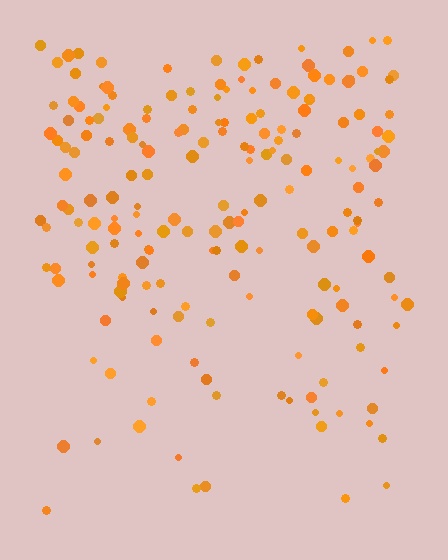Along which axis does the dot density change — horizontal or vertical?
Vertical.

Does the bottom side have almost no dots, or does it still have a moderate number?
Still a moderate number, just noticeably fewer than the top.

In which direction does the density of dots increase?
From bottom to top, with the top side densest.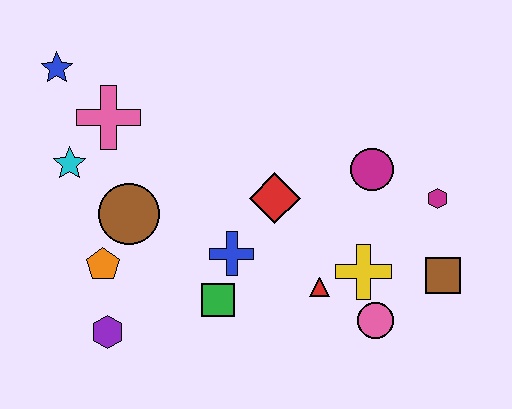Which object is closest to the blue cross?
The green square is closest to the blue cross.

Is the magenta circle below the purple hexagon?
No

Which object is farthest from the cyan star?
The brown square is farthest from the cyan star.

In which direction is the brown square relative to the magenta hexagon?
The brown square is below the magenta hexagon.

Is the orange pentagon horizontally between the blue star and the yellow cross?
Yes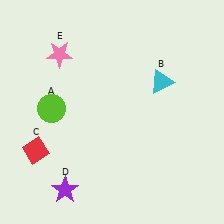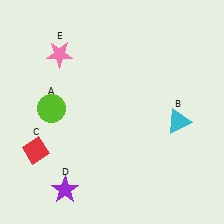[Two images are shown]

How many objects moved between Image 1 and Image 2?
1 object moved between the two images.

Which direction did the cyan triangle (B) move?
The cyan triangle (B) moved down.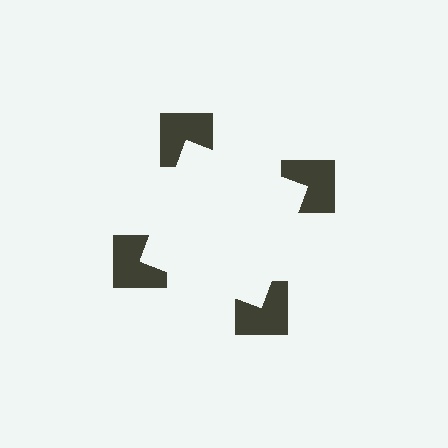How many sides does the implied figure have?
4 sides.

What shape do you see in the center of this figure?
An illusory square — its edges are inferred from the aligned wedge cuts in the notched squares, not physically drawn.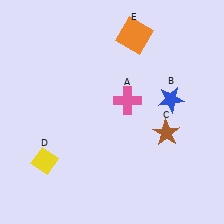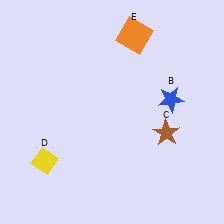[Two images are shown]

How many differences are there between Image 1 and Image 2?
There is 1 difference between the two images.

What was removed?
The pink cross (A) was removed in Image 2.